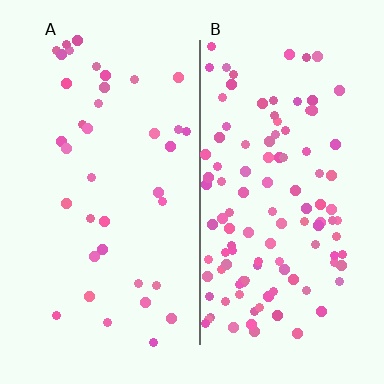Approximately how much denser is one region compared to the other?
Approximately 2.9× — region B over region A.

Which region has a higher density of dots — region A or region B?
B (the right).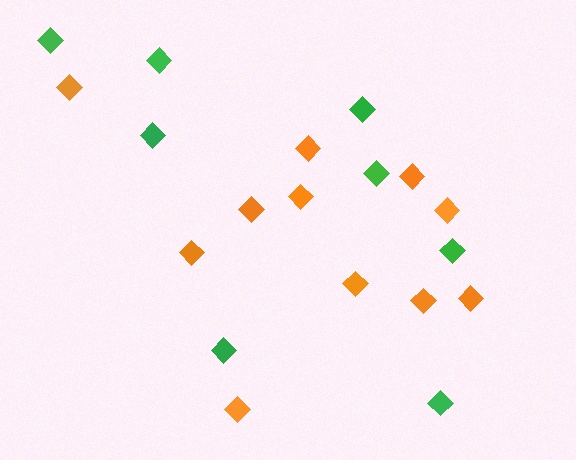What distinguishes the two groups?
There are 2 groups: one group of orange diamonds (11) and one group of green diamonds (8).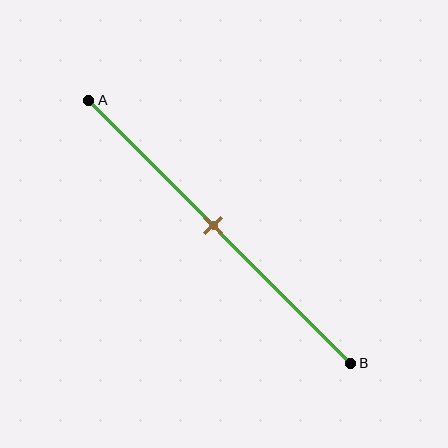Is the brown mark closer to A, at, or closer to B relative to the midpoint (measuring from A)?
The brown mark is approximately at the midpoint of segment AB.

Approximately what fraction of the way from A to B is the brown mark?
The brown mark is approximately 50% of the way from A to B.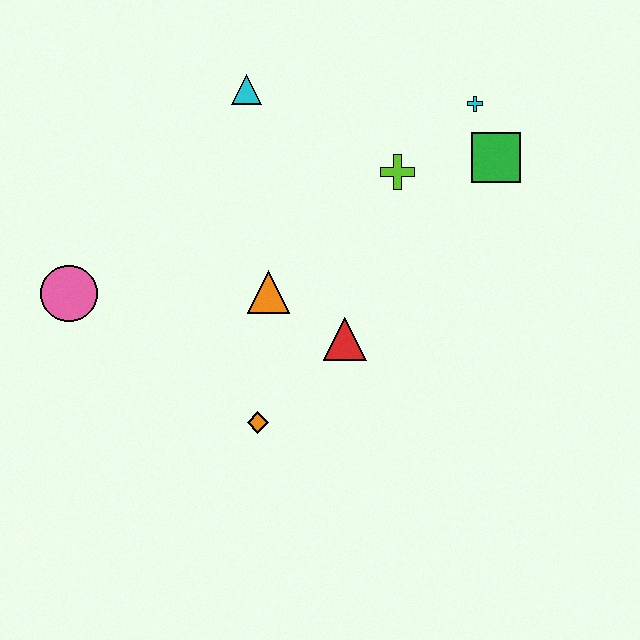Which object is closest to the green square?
The cyan cross is closest to the green square.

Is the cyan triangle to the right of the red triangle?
No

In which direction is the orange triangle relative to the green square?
The orange triangle is to the left of the green square.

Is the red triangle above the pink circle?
No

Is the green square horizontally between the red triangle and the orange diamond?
No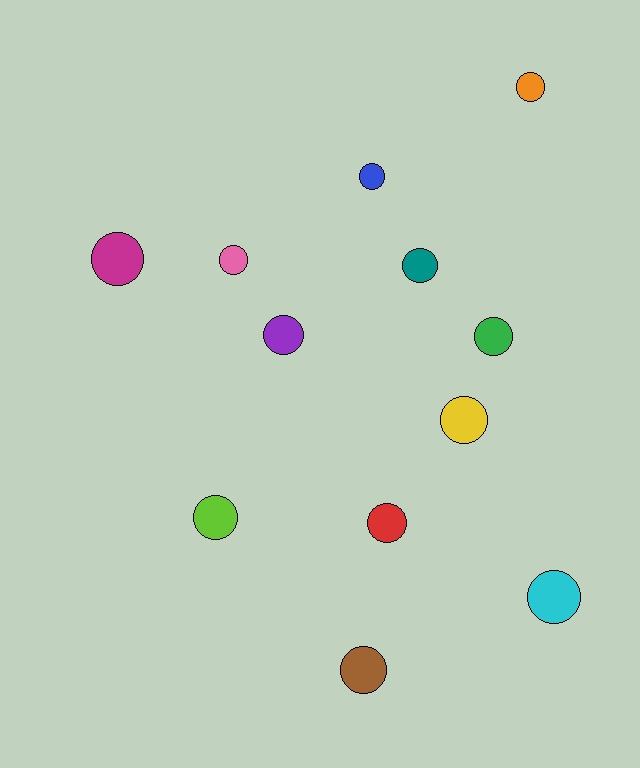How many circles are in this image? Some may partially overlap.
There are 12 circles.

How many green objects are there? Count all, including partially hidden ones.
There is 1 green object.